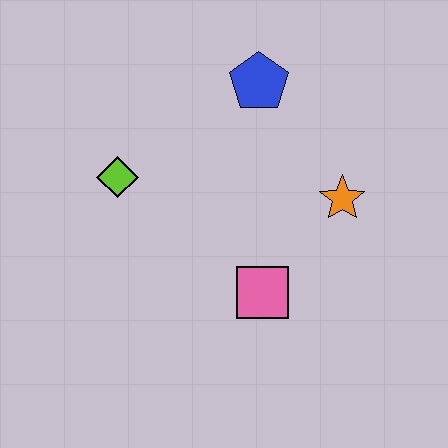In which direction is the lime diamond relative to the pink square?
The lime diamond is to the left of the pink square.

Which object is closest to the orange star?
The pink square is closest to the orange star.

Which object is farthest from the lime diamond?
The orange star is farthest from the lime diamond.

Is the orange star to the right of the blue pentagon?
Yes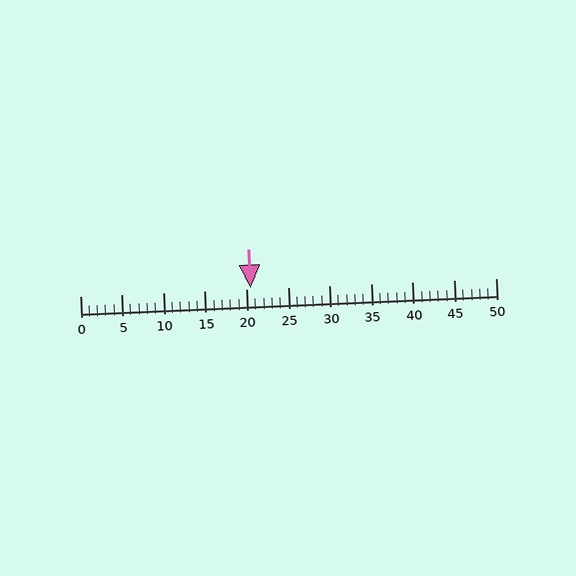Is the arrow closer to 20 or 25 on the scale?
The arrow is closer to 20.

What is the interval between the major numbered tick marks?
The major tick marks are spaced 5 units apart.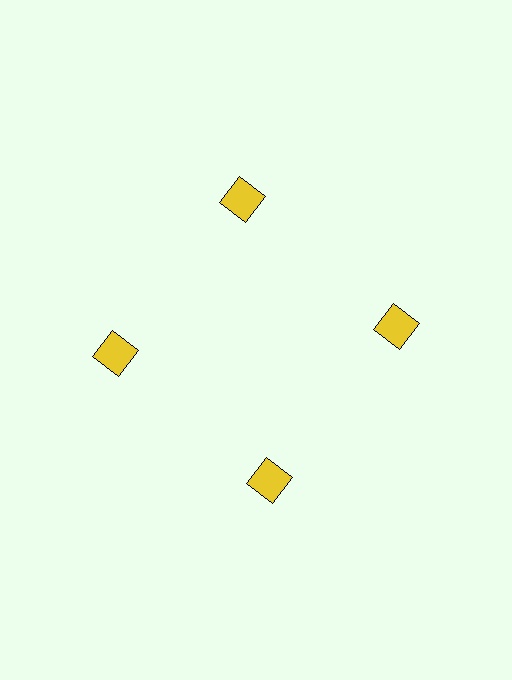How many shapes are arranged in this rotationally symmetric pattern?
There are 4 shapes, arranged in 4 groups of 1.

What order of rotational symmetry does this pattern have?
This pattern has 4-fold rotational symmetry.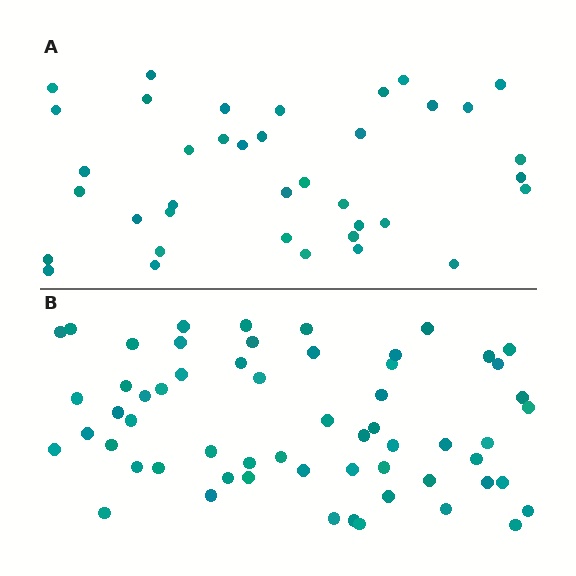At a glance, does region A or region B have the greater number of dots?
Region B (the bottom region) has more dots.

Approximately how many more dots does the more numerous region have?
Region B has approximately 20 more dots than region A.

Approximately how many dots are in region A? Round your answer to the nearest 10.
About 40 dots. (The exact count is 38, which rounds to 40.)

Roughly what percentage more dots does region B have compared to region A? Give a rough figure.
About 55% more.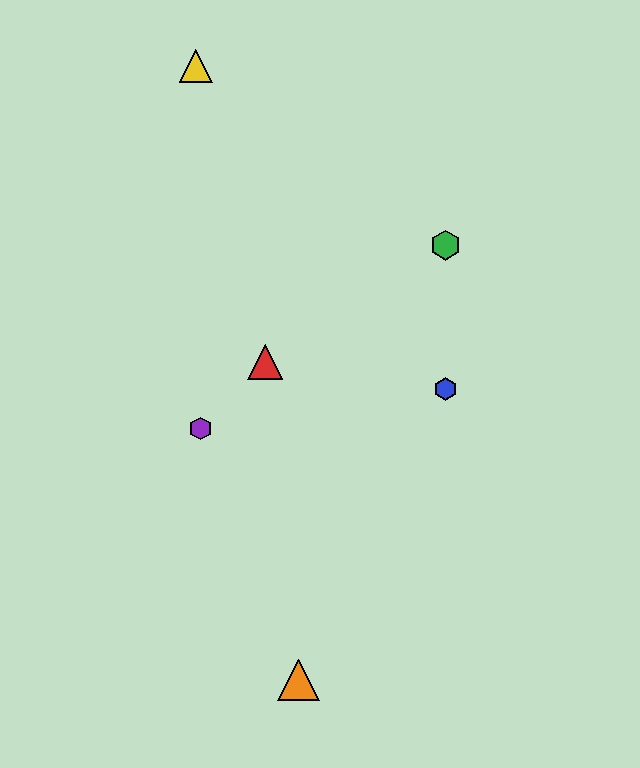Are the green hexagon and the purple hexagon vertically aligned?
No, the green hexagon is at x≈445 and the purple hexagon is at x≈201.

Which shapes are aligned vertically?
The blue hexagon, the green hexagon are aligned vertically.